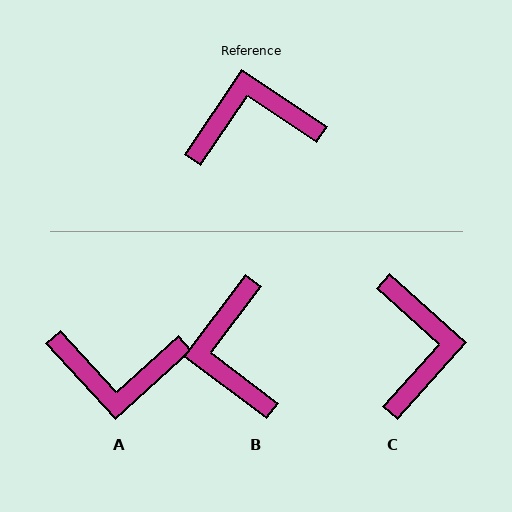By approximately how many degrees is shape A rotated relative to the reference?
Approximately 166 degrees counter-clockwise.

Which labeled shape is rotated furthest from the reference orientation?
A, about 166 degrees away.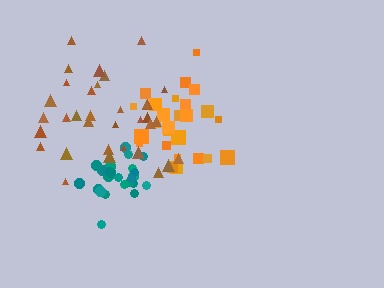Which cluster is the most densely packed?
Teal.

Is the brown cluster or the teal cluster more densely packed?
Teal.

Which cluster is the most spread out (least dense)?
Brown.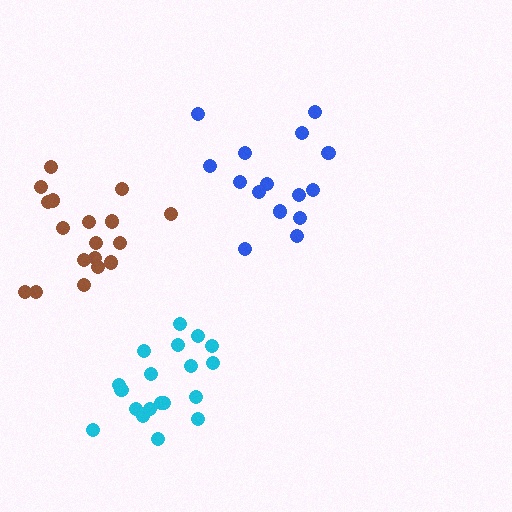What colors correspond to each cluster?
The clusters are colored: blue, brown, cyan.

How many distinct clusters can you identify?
There are 3 distinct clusters.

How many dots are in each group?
Group 1: 15 dots, Group 2: 18 dots, Group 3: 19 dots (52 total).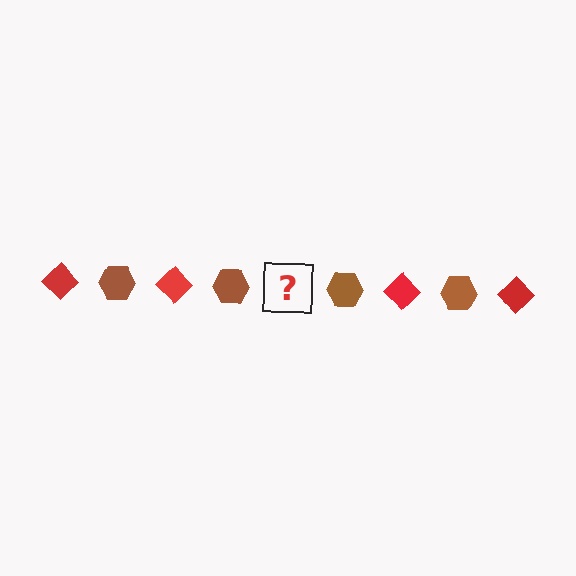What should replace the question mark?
The question mark should be replaced with a red diamond.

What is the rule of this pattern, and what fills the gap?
The rule is that the pattern alternates between red diamond and brown hexagon. The gap should be filled with a red diamond.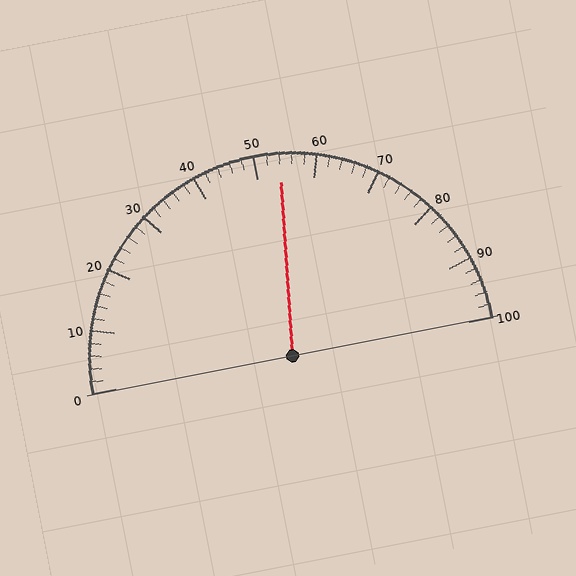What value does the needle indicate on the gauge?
The needle indicates approximately 54.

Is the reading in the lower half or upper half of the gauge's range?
The reading is in the upper half of the range (0 to 100).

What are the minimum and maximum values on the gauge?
The gauge ranges from 0 to 100.